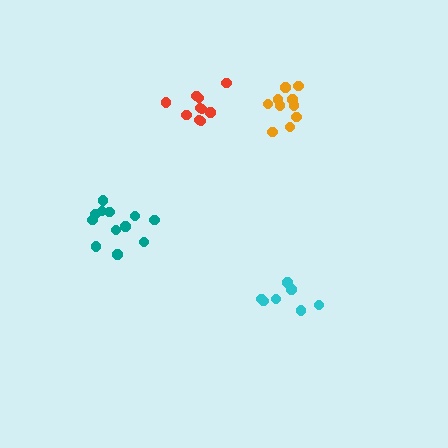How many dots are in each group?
Group 1: 10 dots, Group 2: 7 dots, Group 3: 10 dots, Group 4: 12 dots (39 total).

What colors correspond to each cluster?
The clusters are colored: orange, cyan, red, teal.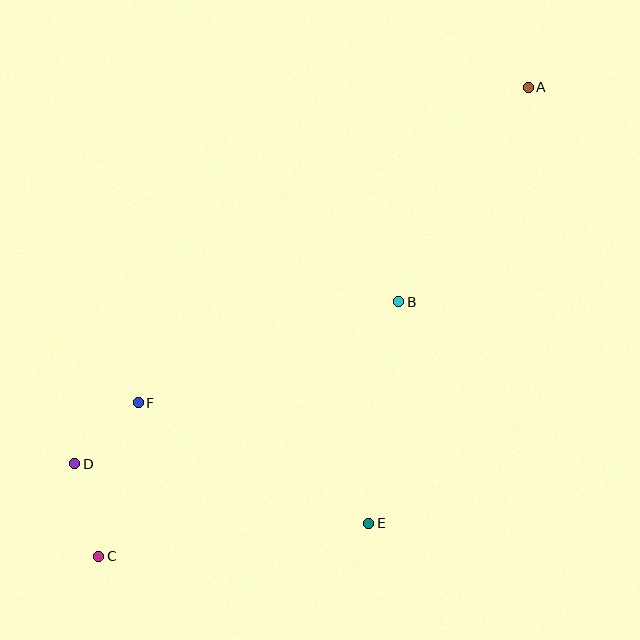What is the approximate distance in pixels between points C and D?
The distance between C and D is approximately 95 pixels.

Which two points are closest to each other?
Points D and F are closest to each other.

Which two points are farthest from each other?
Points A and C are farthest from each other.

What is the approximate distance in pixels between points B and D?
The distance between B and D is approximately 362 pixels.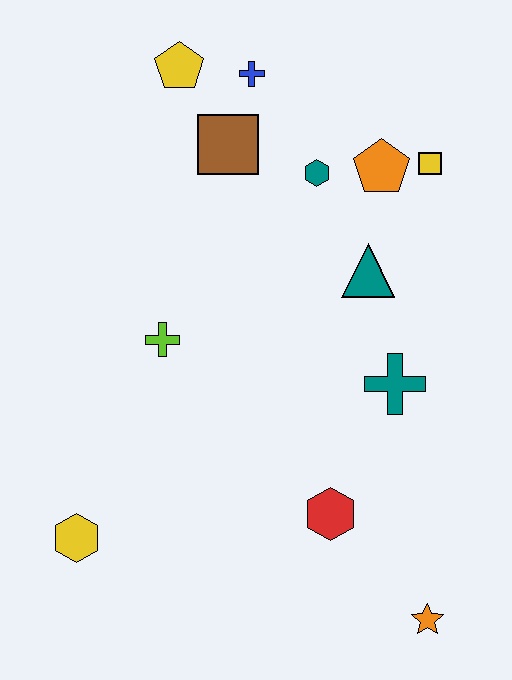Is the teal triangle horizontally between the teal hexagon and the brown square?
No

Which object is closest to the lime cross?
The brown square is closest to the lime cross.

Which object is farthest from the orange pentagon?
The yellow hexagon is farthest from the orange pentagon.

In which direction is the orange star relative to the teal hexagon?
The orange star is below the teal hexagon.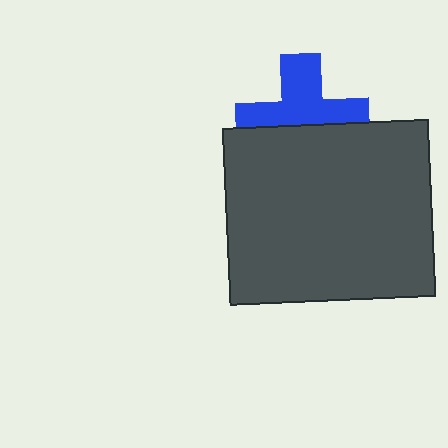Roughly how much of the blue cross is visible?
About half of it is visible (roughly 54%).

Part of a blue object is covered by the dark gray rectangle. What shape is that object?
It is a cross.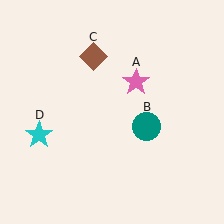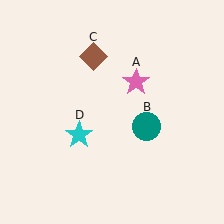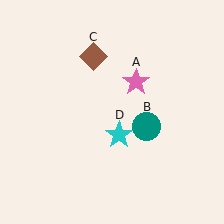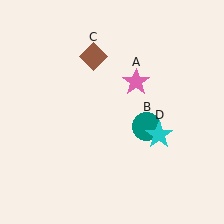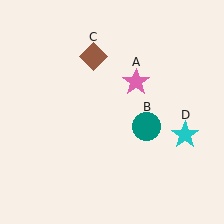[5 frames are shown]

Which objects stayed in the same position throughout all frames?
Pink star (object A) and teal circle (object B) and brown diamond (object C) remained stationary.